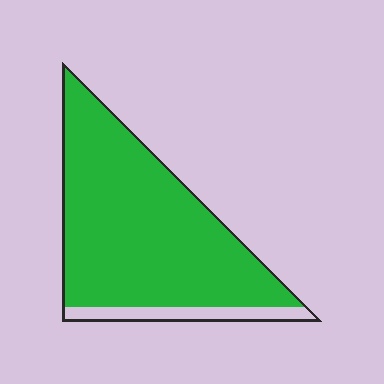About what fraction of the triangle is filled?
About nine tenths (9/10).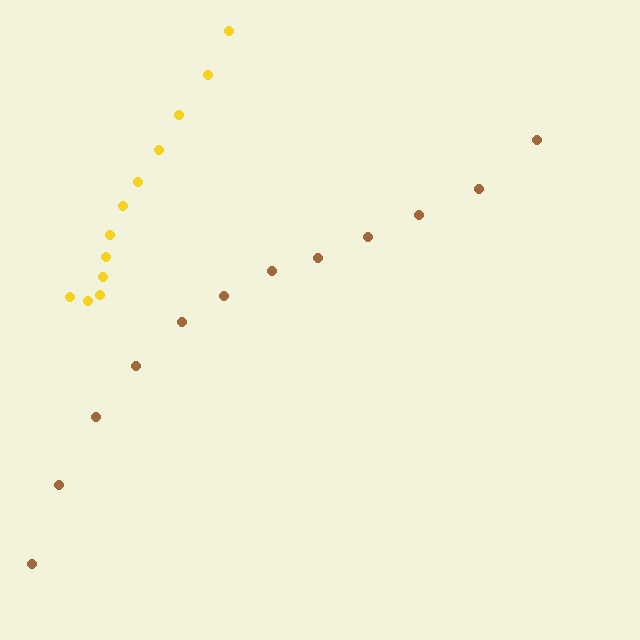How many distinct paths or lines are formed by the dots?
There are 2 distinct paths.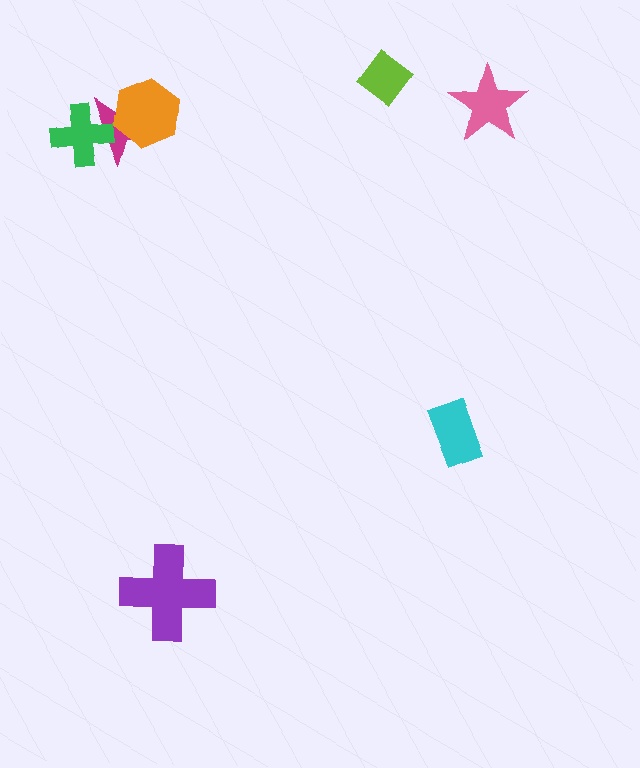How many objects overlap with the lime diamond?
0 objects overlap with the lime diamond.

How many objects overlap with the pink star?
0 objects overlap with the pink star.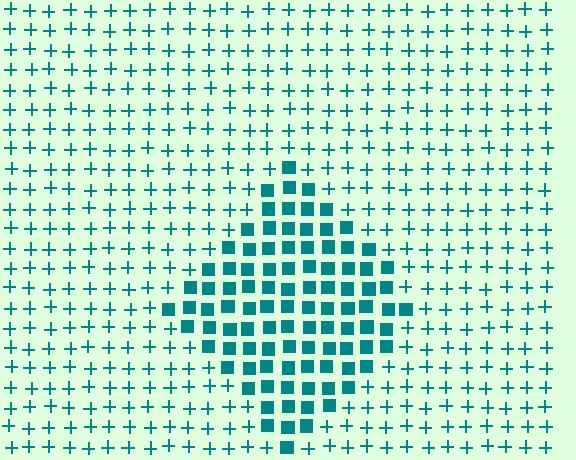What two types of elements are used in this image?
The image uses squares inside the diamond region and plus signs outside it.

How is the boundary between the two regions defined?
The boundary is defined by a change in element shape: squares inside vs. plus signs outside. All elements share the same color and spacing.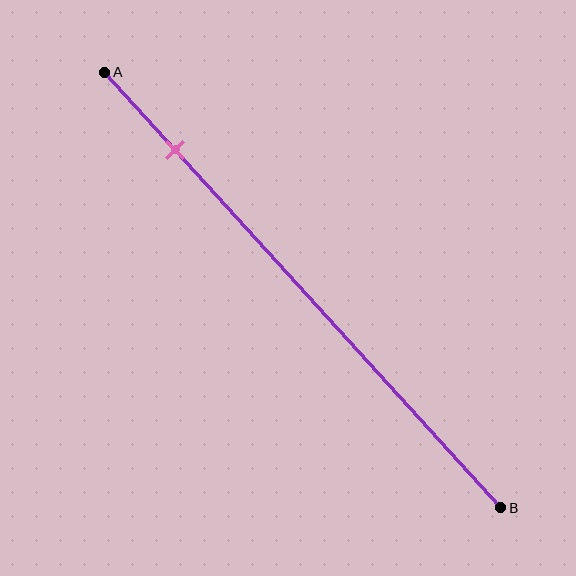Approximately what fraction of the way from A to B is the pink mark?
The pink mark is approximately 20% of the way from A to B.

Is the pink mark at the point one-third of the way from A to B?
No, the mark is at about 20% from A, not at the 33% one-third point.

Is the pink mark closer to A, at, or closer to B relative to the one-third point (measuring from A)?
The pink mark is closer to point A than the one-third point of segment AB.